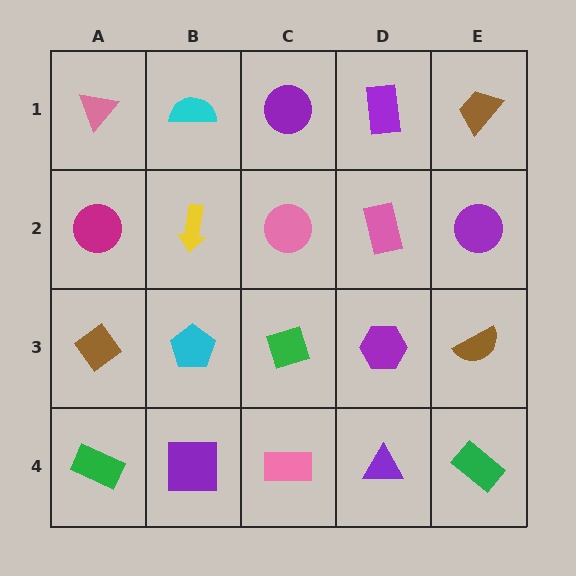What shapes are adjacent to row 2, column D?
A purple rectangle (row 1, column D), a purple hexagon (row 3, column D), a pink circle (row 2, column C), a purple circle (row 2, column E).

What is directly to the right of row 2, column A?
A yellow arrow.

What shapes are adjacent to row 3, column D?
A pink rectangle (row 2, column D), a purple triangle (row 4, column D), a green diamond (row 3, column C), a brown semicircle (row 3, column E).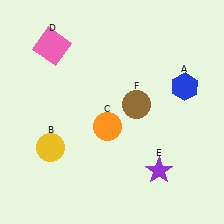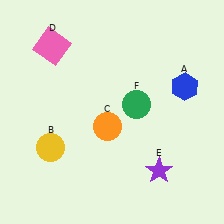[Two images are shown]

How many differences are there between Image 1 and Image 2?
There is 1 difference between the two images.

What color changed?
The circle (F) changed from brown in Image 1 to green in Image 2.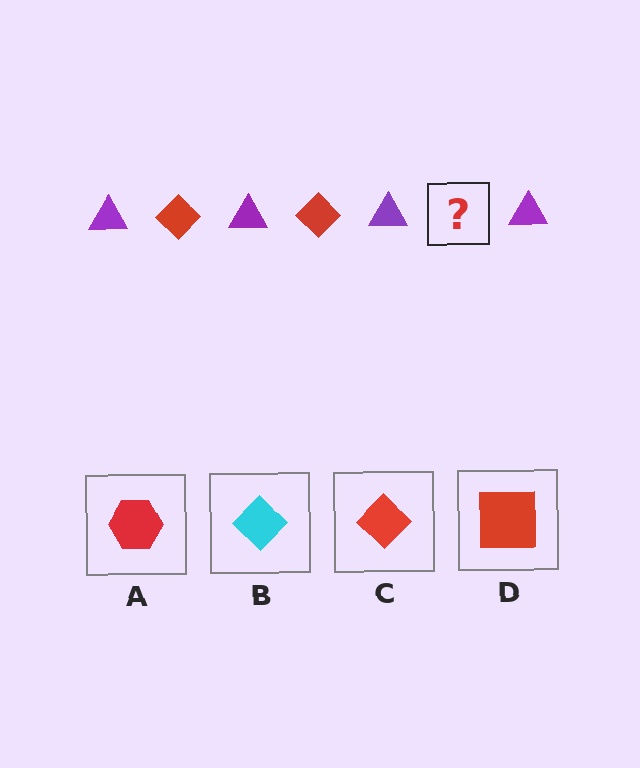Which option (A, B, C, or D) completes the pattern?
C.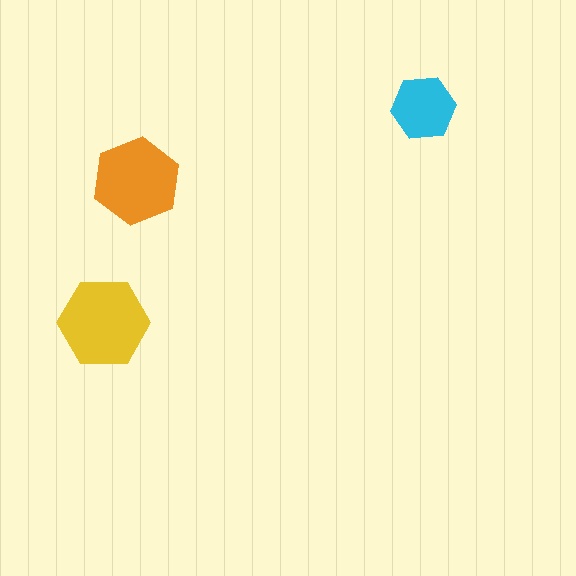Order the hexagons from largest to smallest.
the yellow one, the orange one, the cyan one.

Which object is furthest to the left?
The yellow hexagon is leftmost.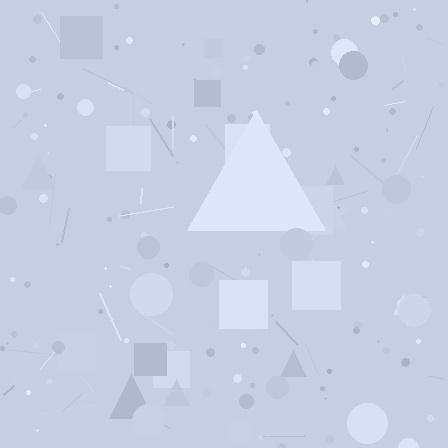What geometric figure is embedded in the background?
A triangle is embedded in the background.